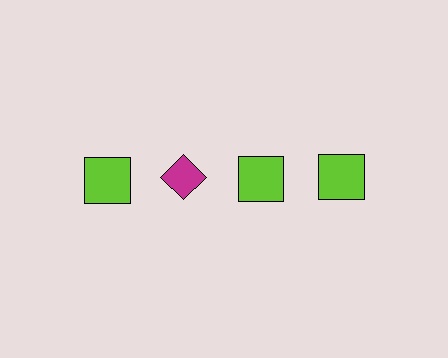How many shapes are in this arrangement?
There are 4 shapes arranged in a grid pattern.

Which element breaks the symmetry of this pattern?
The magenta diamond in the top row, second from left column breaks the symmetry. All other shapes are lime squares.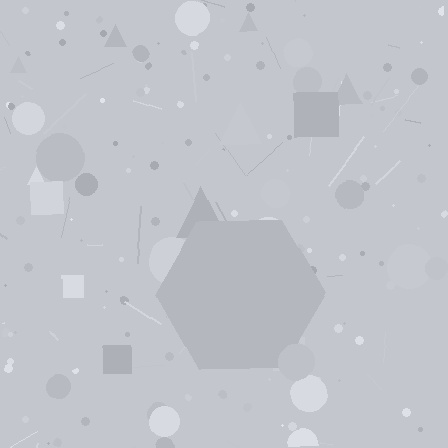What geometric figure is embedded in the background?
A hexagon is embedded in the background.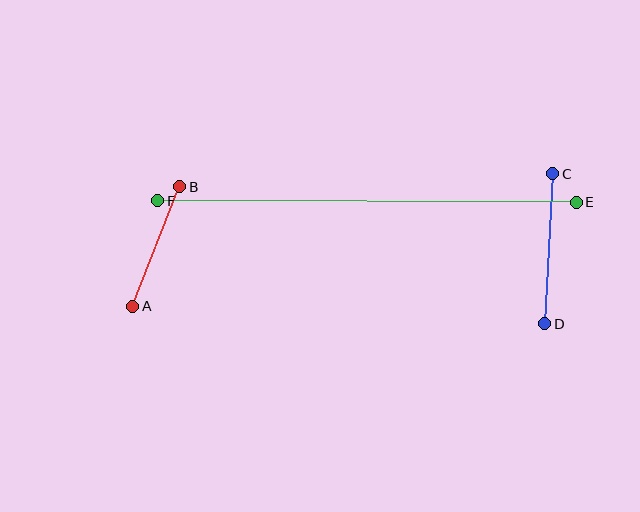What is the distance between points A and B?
The distance is approximately 128 pixels.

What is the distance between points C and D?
The distance is approximately 150 pixels.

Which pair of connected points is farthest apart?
Points E and F are farthest apart.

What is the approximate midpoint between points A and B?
The midpoint is at approximately (156, 246) pixels.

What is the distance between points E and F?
The distance is approximately 419 pixels.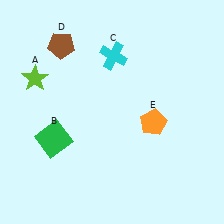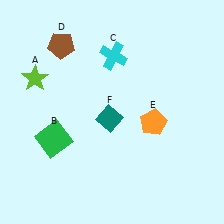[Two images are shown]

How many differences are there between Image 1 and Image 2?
There is 1 difference between the two images.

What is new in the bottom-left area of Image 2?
A teal diamond (F) was added in the bottom-left area of Image 2.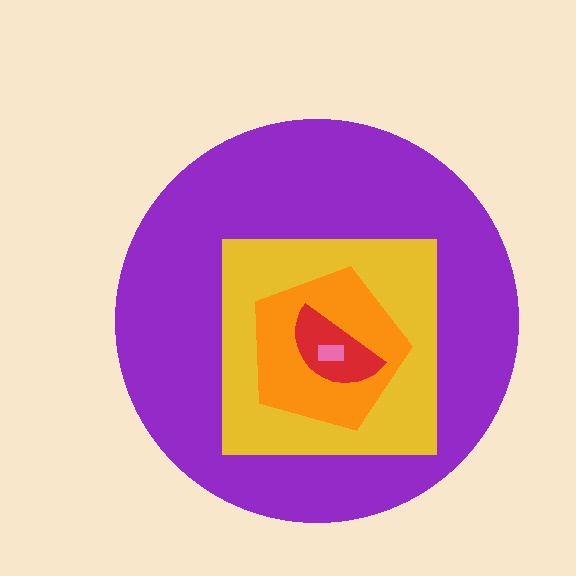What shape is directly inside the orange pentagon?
The red semicircle.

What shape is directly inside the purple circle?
The yellow square.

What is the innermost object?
The pink rectangle.